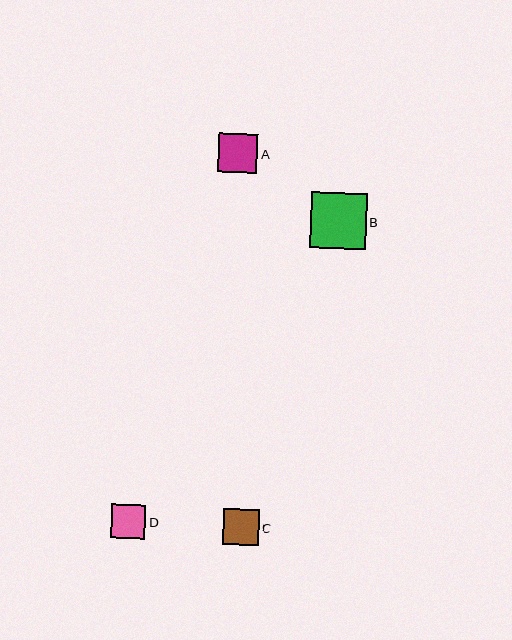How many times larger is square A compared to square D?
Square A is approximately 1.1 times the size of square D.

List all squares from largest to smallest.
From largest to smallest: B, A, C, D.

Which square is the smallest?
Square D is the smallest with a size of approximately 35 pixels.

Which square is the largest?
Square B is the largest with a size of approximately 56 pixels.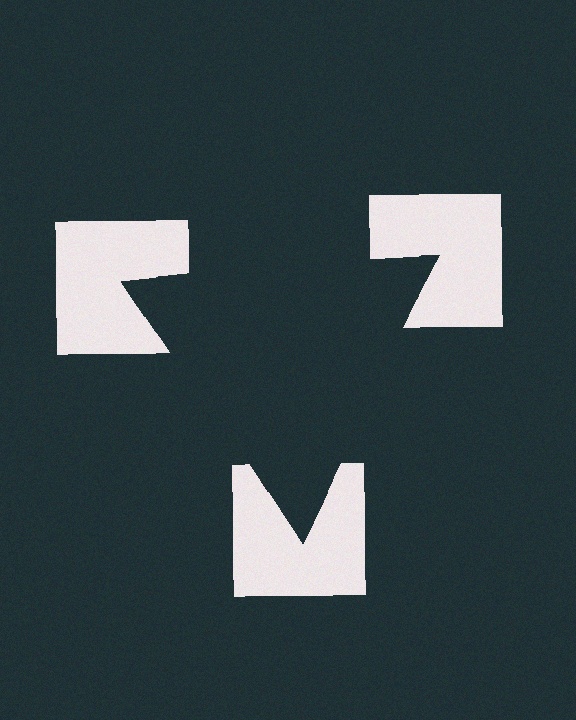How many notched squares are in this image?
There are 3 — one at each vertex of the illusory triangle.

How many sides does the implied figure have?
3 sides.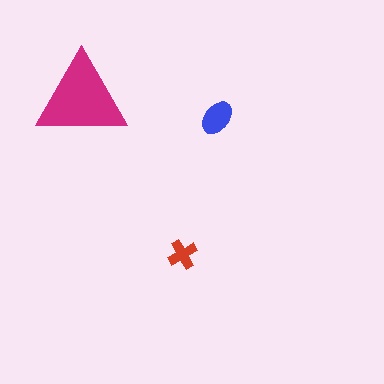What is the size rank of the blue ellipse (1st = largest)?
2nd.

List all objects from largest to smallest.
The magenta triangle, the blue ellipse, the red cross.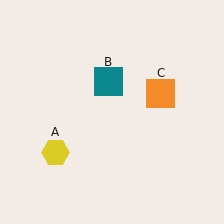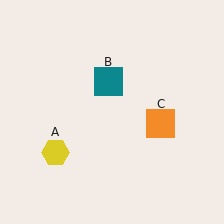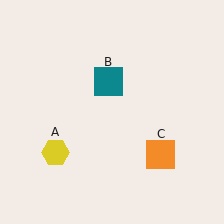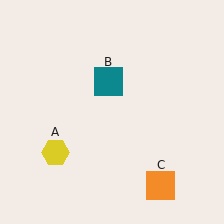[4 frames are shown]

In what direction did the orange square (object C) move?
The orange square (object C) moved down.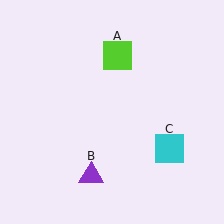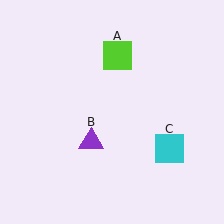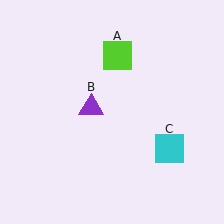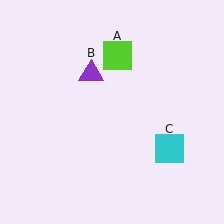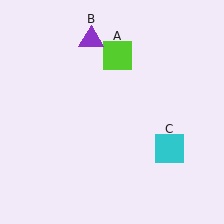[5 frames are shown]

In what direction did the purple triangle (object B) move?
The purple triangle (object B) moved up.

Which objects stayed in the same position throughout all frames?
Lime square (object A) and cyan square (object C) remained stationary.